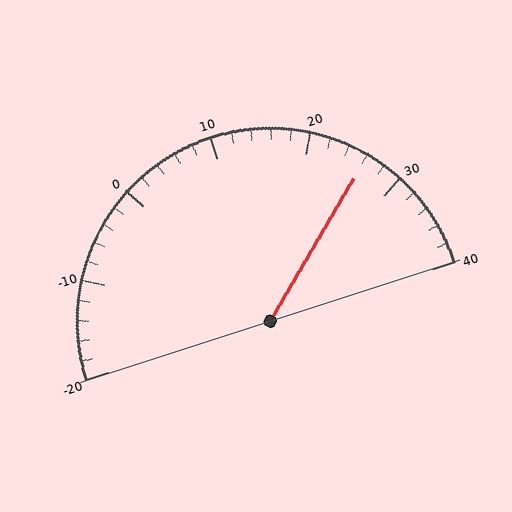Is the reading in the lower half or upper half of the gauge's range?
The reading is in the upper half of the range (-20 to 40).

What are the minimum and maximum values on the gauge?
The gauge ranges from -20 to 40.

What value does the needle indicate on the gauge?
The needle indicates approximately 26.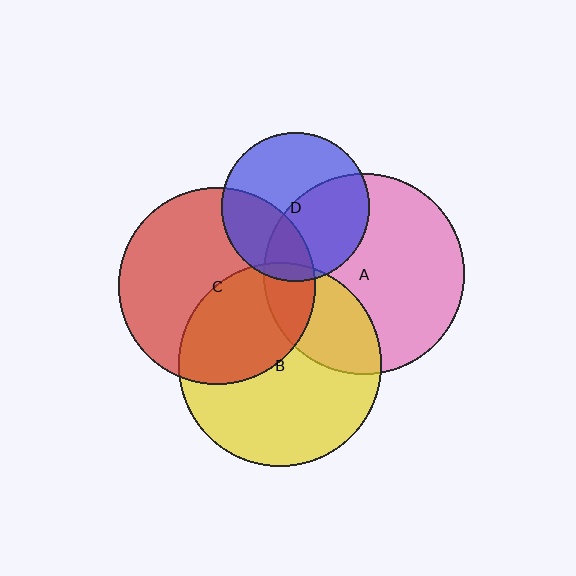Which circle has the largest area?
Circle B (yellow).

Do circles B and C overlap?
Yes.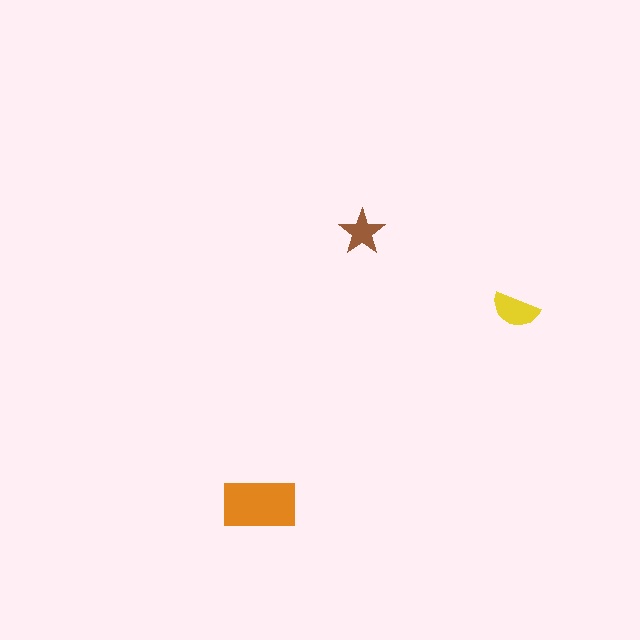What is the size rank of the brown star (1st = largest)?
3rd.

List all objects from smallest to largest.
The brown star, the yellow semicircle, the orange rectangle.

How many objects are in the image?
There are 3 objects in the image.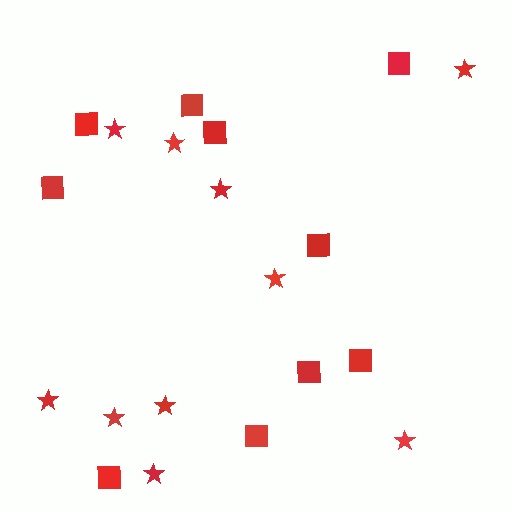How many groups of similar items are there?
There are 2 groups: one group of stars (10) and one group of squares (10).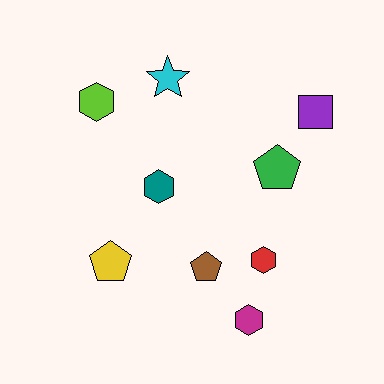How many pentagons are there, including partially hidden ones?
There are 3 pentagons.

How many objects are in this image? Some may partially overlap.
There are 9 objects.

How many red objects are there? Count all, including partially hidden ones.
There is 1 red object.